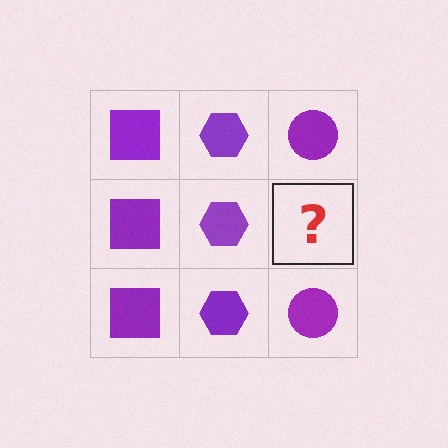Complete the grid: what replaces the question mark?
The question mark should be replaced with a purple circle.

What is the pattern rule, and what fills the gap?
The rule is that each column has a consistent shape. The gap should be filled with a purple circle.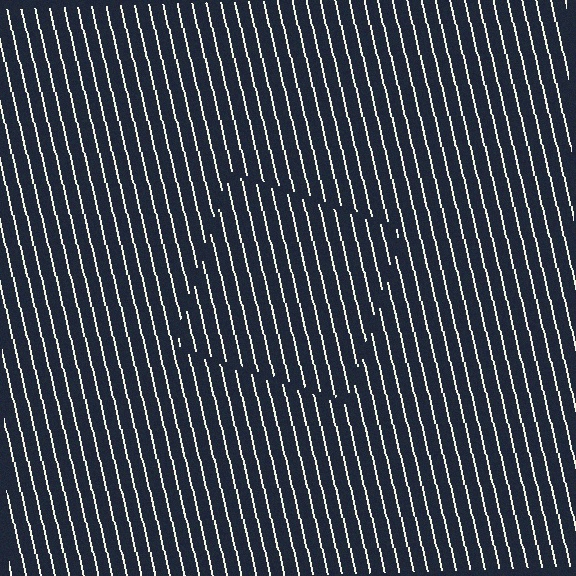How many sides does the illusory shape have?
4 sides — the line-ends trace a square.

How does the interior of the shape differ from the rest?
The interior of the shape contains the same grating, shifted by half a period — the contour is defined by the phase discontinuity where line-ends from the inner and outer gratings abut.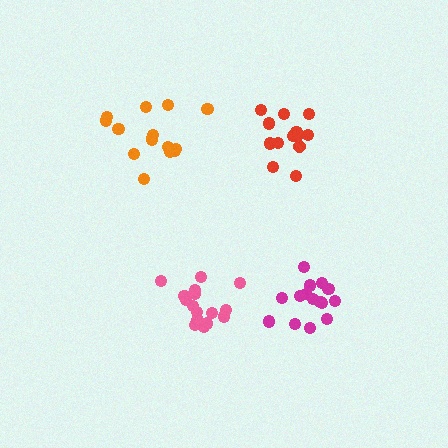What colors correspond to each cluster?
The clusters are colored: orange, magenta, red, pink.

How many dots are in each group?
Group 1: 15 dots, Group 2: 15 dots, Group 3: 13 dots, Group 4: 16 dots (59 total).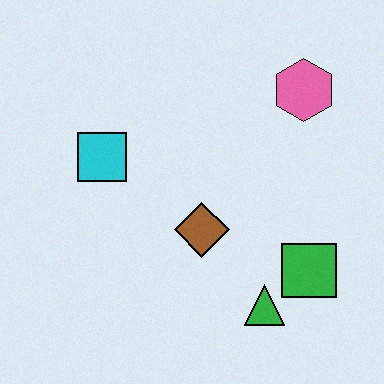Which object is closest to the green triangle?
The green square is closest to the green triangle.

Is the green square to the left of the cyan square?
No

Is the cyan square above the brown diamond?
Yes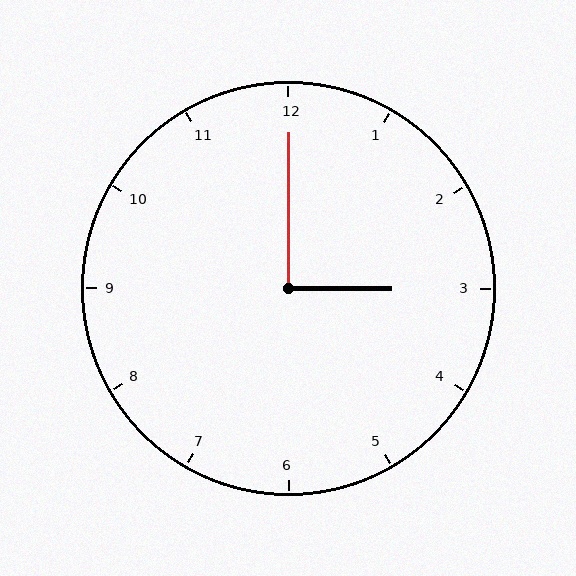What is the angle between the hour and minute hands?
Approximately 90 degrees.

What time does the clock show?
3:00.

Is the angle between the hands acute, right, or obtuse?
It is right.